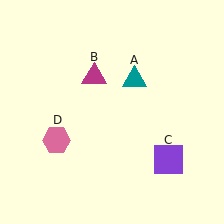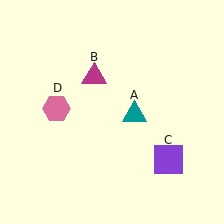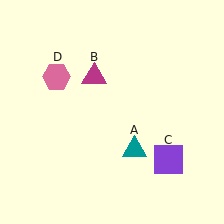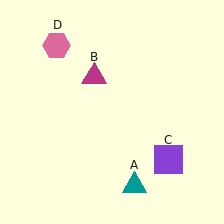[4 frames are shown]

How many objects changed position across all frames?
2 objects changed position: teal triangle (object A), pink hexagon (object D).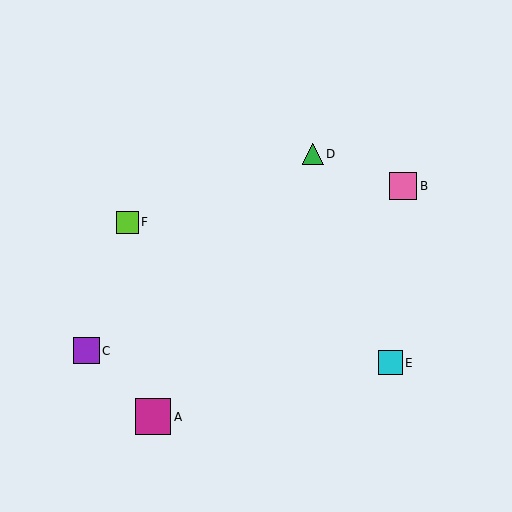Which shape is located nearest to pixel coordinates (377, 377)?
The cyan square (labeled E) at (391, 363) is nearest to that location.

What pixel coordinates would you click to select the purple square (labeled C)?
Click at (86, 351) to select the purple square C.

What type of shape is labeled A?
Shape A is a magenta square.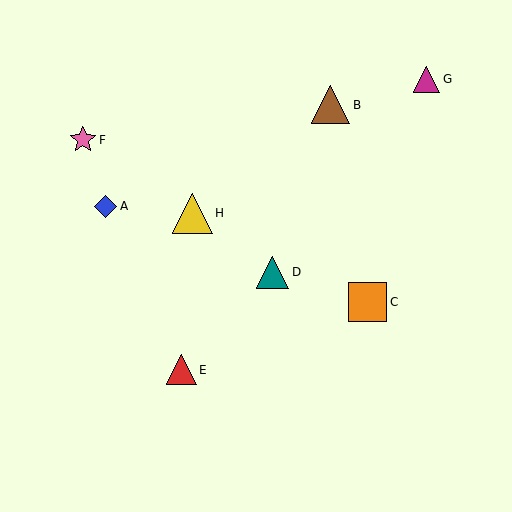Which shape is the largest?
The yellow triangle (labeled H) is the largest.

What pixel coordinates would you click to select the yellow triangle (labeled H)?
Click at (193, 213) to select the yellow triangle H.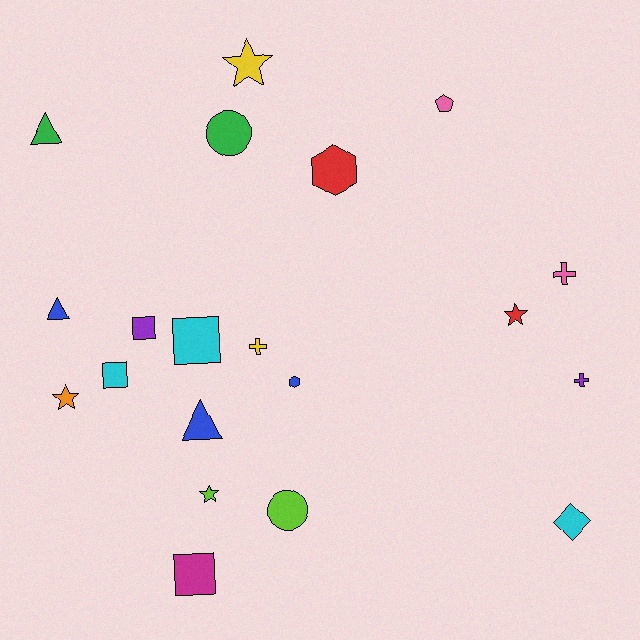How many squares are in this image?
There are 4 squares.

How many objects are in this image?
There are 20 objects.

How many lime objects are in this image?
There are 2 lime objects.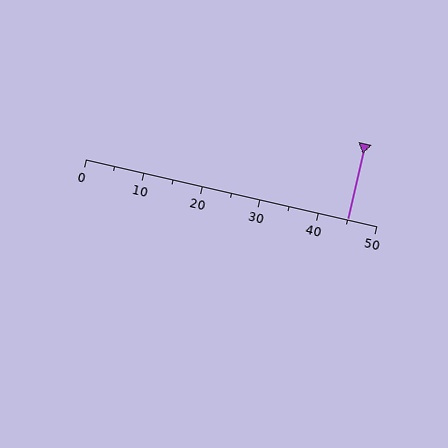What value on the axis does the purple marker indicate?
The marker indicates approximately 45.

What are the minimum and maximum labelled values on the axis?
The axis runs from 0 to 50.